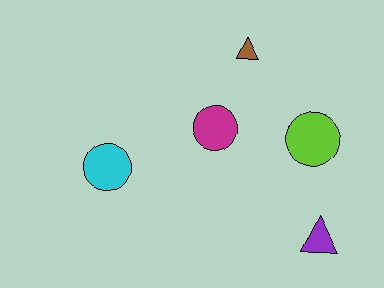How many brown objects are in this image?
There is 1 brown object.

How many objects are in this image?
There are 5 objects.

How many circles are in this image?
There are 3 circles.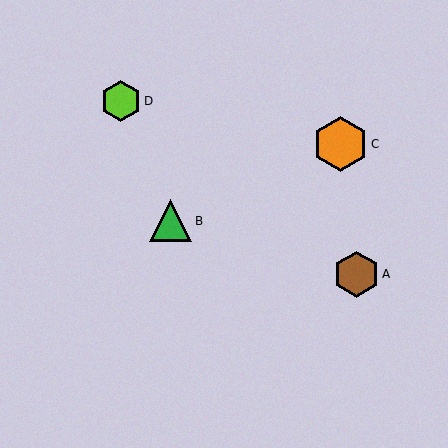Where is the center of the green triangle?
The center of the green triangle is at (171, 221).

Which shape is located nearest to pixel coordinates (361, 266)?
The brown hexagon (labeled A) at (356, 274) is nearest to that location.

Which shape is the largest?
The orange hexagon (labeled C) is the largest.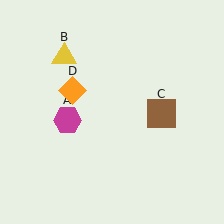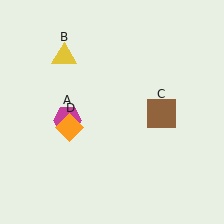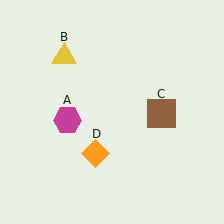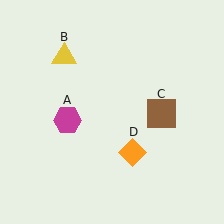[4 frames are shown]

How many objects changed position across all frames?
1 object changed position: orange diamond (object D).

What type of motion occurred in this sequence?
The orange diamond (object D) rotated counterclockwise around the center of the scene.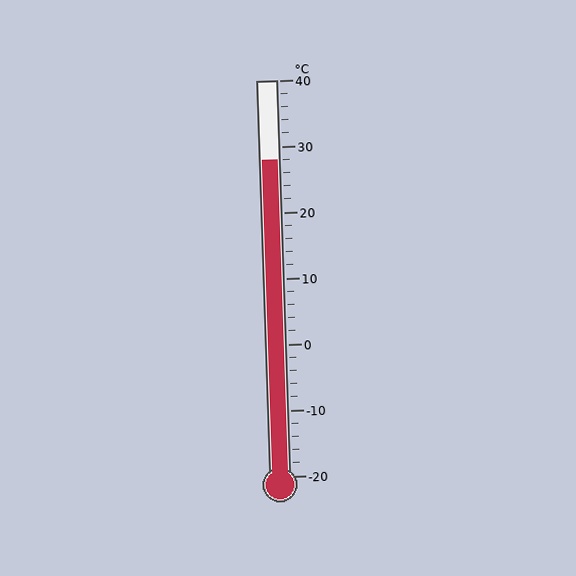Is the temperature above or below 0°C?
The temperature is above 0°C.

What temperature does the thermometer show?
The thermometer shows approximately 28°C.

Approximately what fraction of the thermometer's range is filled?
The thermometer is filled to approximately 80% of its range.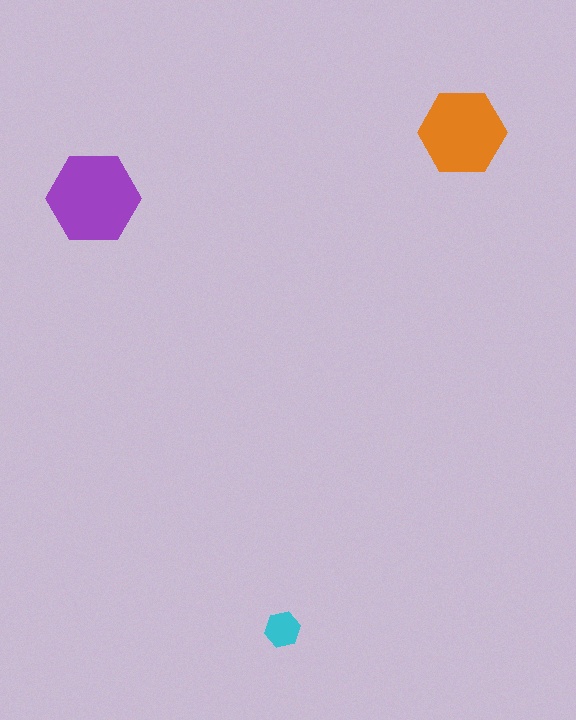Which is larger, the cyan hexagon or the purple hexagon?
The purple one.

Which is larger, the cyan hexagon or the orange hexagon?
The orange one.